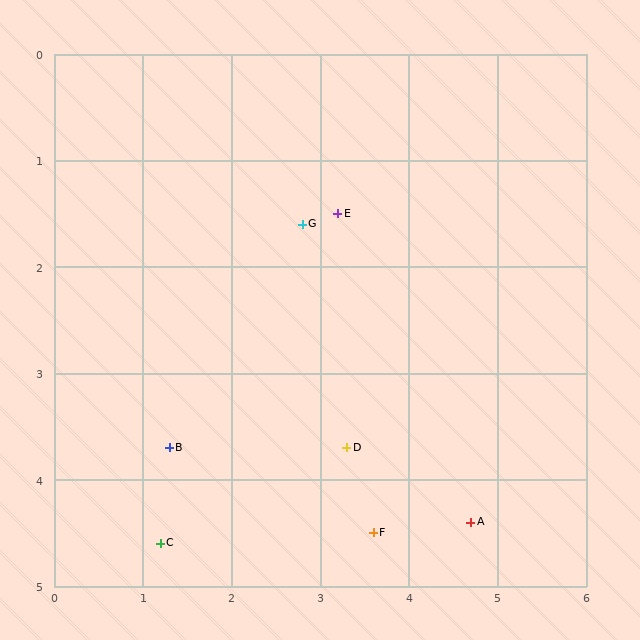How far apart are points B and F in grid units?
Points B and F are about 2.4 grid units apart.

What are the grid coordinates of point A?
Point A is at approximately (4.7, 4.4).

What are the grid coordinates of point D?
Point D is at approximately (3.3, 3.7).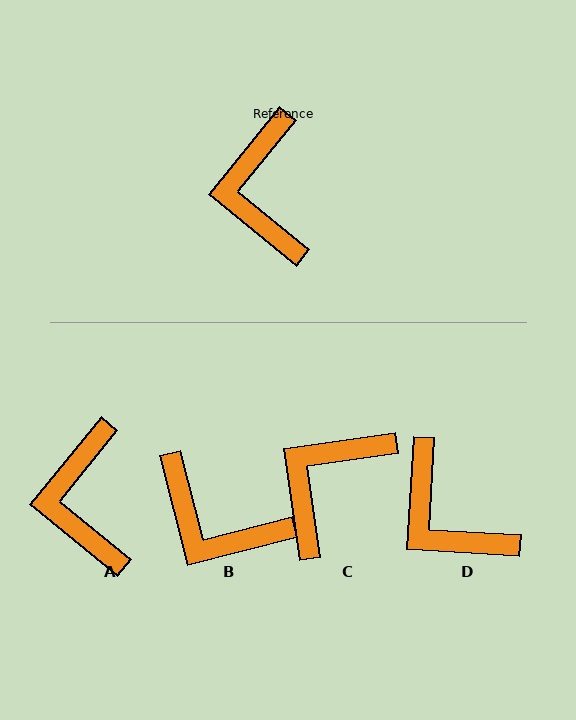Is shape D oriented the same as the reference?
No, it is off by about 36 degrees.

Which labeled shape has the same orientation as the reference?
A.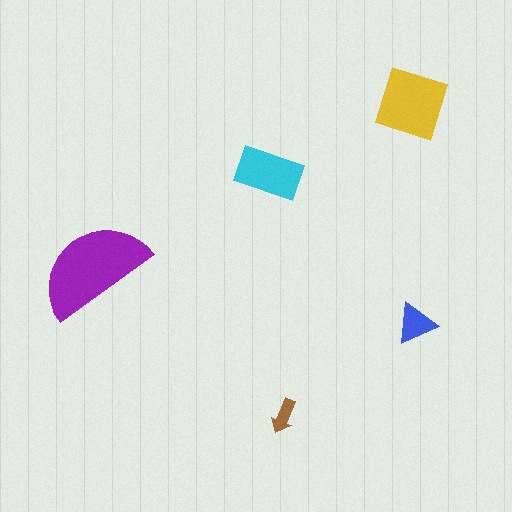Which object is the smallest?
The brown arrow.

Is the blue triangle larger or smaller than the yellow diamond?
Smaller.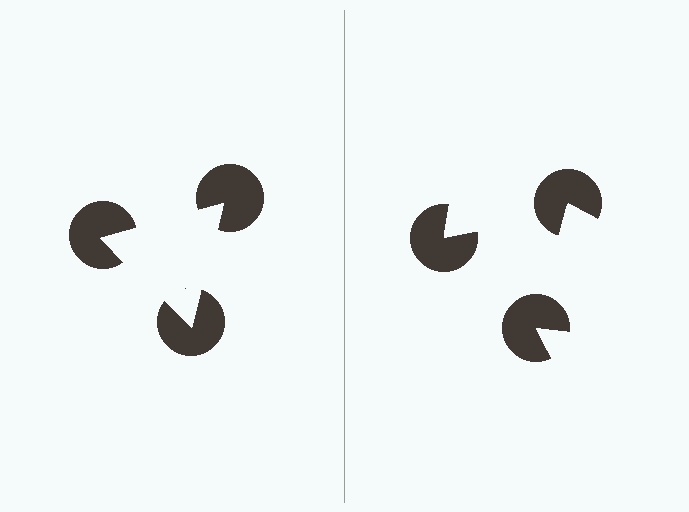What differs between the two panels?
The pac-man discs are positioned identically on both sides; only the wedge orientations differ. On the left they align to a triangle; on the right they are misaligned.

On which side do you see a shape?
An illusory triangle appears on the left side. On the right side the wedge cuts are rotated, so no coherent shape forms.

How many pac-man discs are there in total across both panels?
6 — 3 on each side.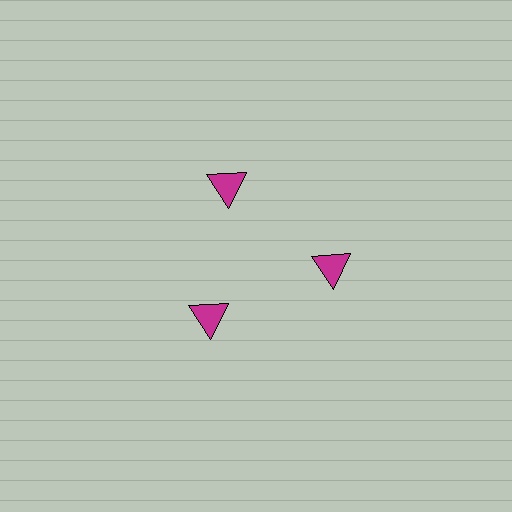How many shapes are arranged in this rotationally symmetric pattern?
There are 3 shapes, arranged in 3 groups of 1.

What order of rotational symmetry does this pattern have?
This pattern has 3-fold rotational symmetry.